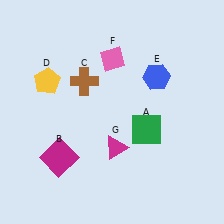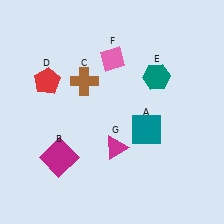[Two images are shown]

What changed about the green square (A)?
In Image 1, A is green. In Image 2, it changed to teal.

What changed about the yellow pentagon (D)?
In Image 1, D is yellow. In Image 2, it changed to red.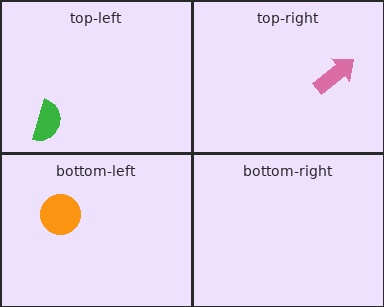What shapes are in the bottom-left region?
The orange circle.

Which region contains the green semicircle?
The top-left region.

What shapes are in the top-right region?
The pink arrow.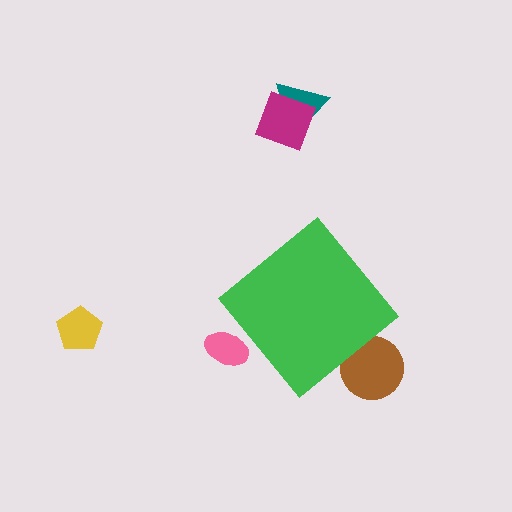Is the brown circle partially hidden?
Yes, the brown circle is partially hidden behind the green diamond.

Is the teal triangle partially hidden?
No, the teal triangle is fully visible.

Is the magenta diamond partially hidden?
No, the magenta diamond is fully visible.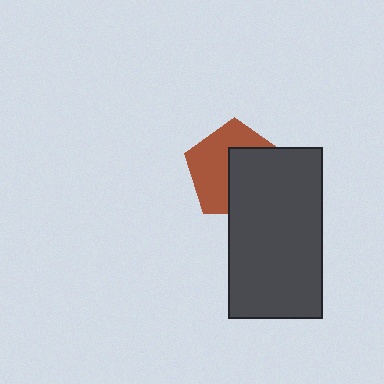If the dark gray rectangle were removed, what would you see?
You would see the complete brown pentagon.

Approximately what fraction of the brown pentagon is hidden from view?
Roughly 48% of the brown pentagon is hidden behind the dark gray rectangle.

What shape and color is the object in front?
The object in front is a dark gray rectangle.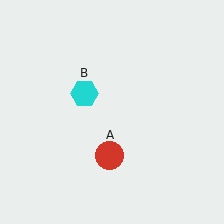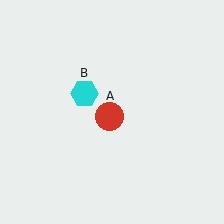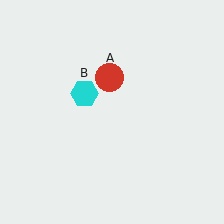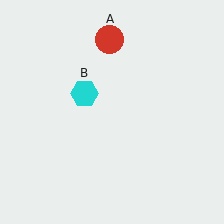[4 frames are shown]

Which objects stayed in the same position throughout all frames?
Cyan hexagon (object B) remained stationary.